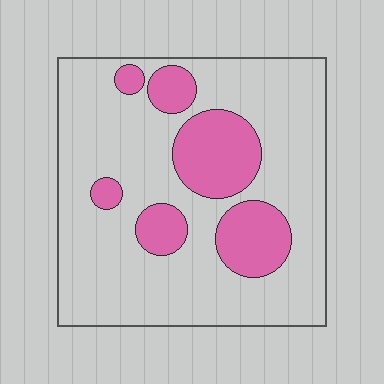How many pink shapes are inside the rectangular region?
6.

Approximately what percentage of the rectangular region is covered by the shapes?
Approximately 25%.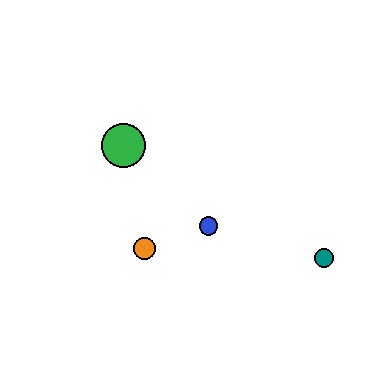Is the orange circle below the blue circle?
Yes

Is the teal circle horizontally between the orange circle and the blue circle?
No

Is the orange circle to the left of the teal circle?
Yes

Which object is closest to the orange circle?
The blue circle is closest to the orange circle.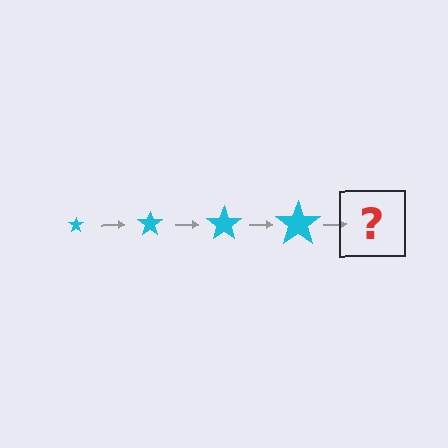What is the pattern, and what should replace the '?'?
The pattern is that the star gets progressively larger each step. The '?' should be a cyan star, larger than the previous one.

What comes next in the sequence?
The next element should be a cyan star, larger than the previous one.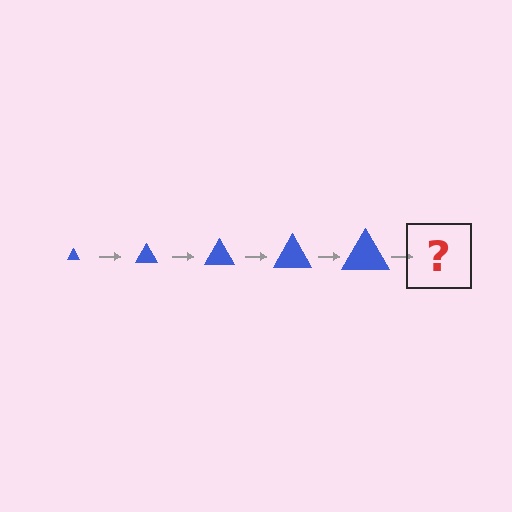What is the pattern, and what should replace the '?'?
The pattern is that the triangle gets progressively larger each step. The '?' should be a blue triangle, larger than the previous one.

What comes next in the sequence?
The next element should be a blue triangle, larger than the previous one.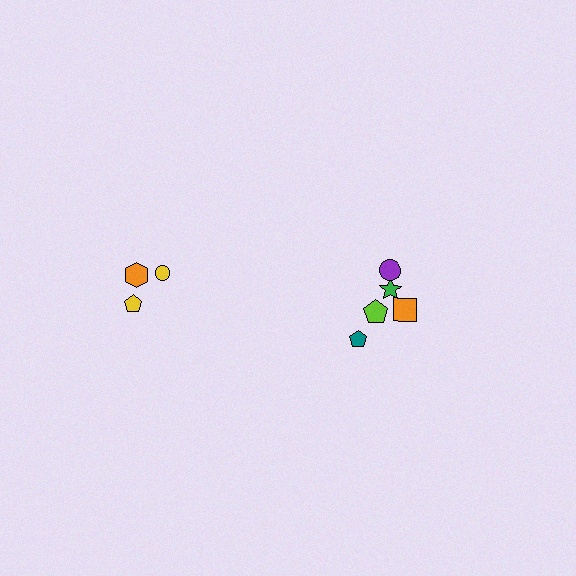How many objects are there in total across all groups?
There are 8 objects.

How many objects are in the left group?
There are 3 objects.